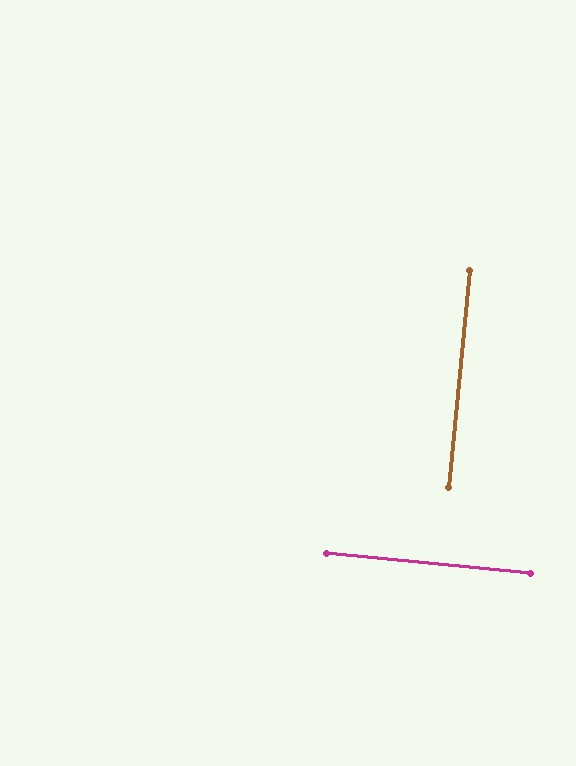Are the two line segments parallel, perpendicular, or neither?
Perpendicular — they meet at approximately 90°.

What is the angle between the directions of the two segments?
Approximately 90 degrees.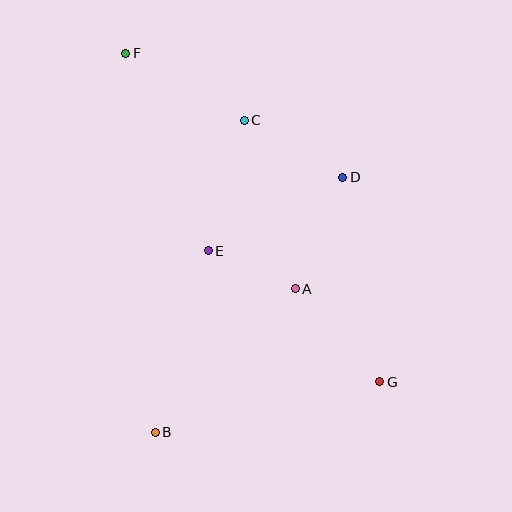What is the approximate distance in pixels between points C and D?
The distance between C and D is approximately 114 pixels.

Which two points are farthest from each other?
Points F and G are farthest from each other.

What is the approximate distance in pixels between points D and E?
The distance between D and E is approximately 153 pixels.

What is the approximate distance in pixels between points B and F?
The distance between B and F is approximately 380 pixels.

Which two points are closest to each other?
Points A and E are closest to each other.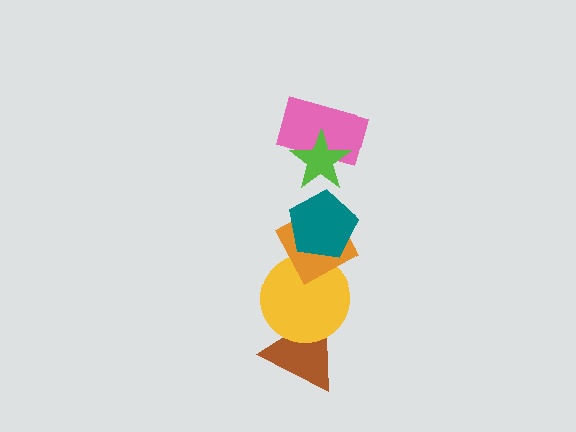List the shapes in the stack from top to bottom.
From top to bottom: the lime star, the pink rectangle, the teal pentagon, the orange diamond, the yellow circle, the brown triangle.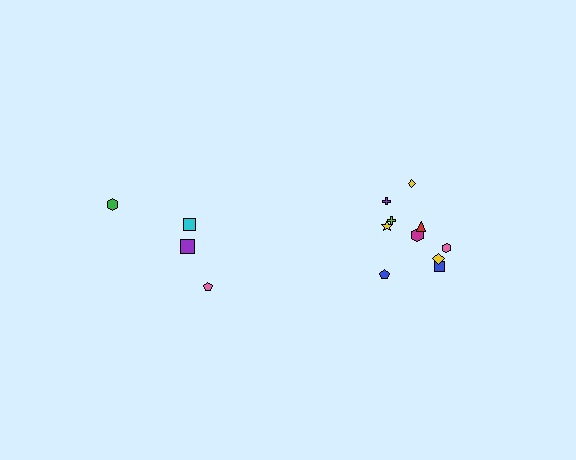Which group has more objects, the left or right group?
The right group.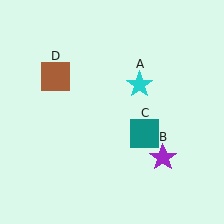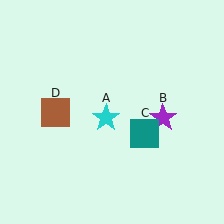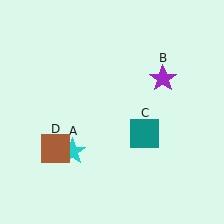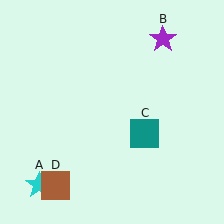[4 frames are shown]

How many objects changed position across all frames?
3 objects changed position: cyan star (object A), purple star (object B), brown square (object D).